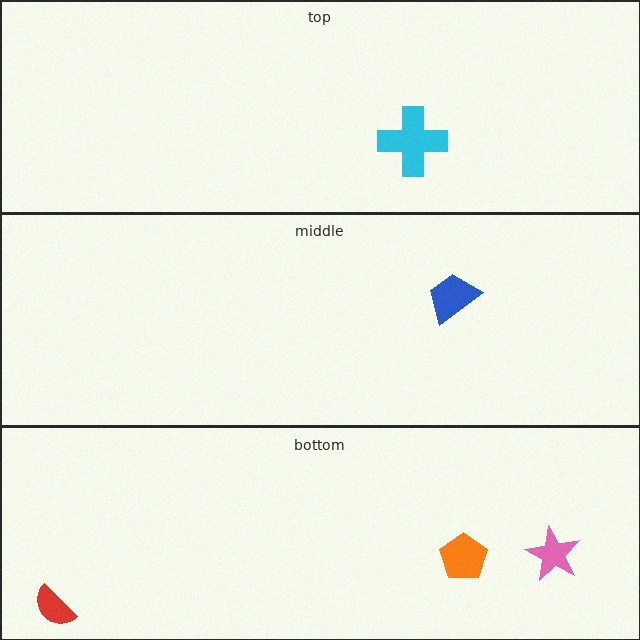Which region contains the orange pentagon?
The bottom region.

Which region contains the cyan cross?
The top region.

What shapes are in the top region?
The cyan cross.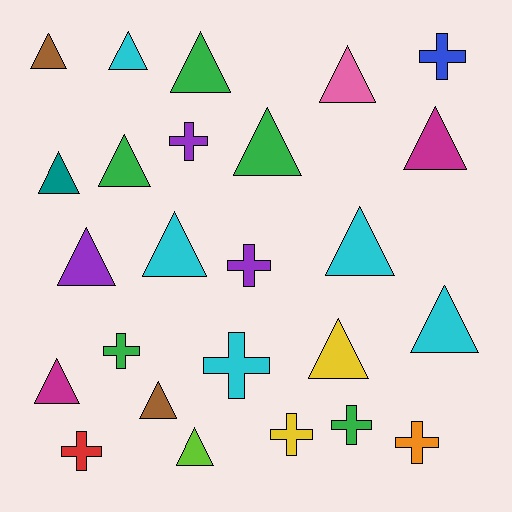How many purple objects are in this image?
There are 3 purple objects.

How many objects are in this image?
There are 25 objects.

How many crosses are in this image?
There are 9 crosses.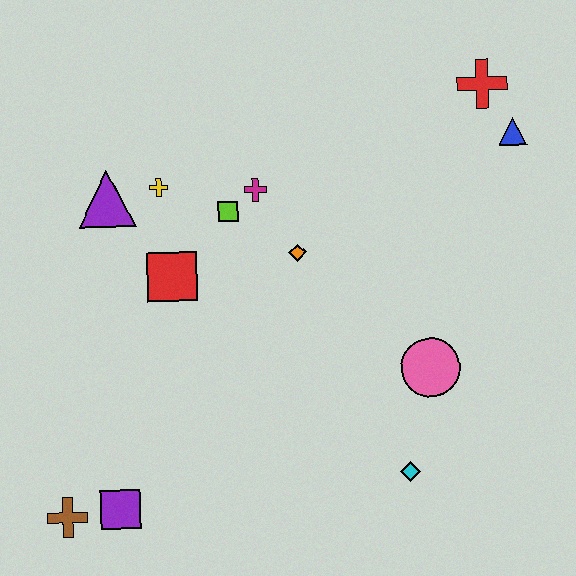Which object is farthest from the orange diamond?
The brown cross is farthest from the orange diamond.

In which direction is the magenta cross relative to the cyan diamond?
The magenta cross is above the cyan diamond.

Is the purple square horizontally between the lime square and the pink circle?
No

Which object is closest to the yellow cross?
The purple triangle is closest to the yellow cross.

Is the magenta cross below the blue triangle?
Yes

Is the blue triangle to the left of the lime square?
No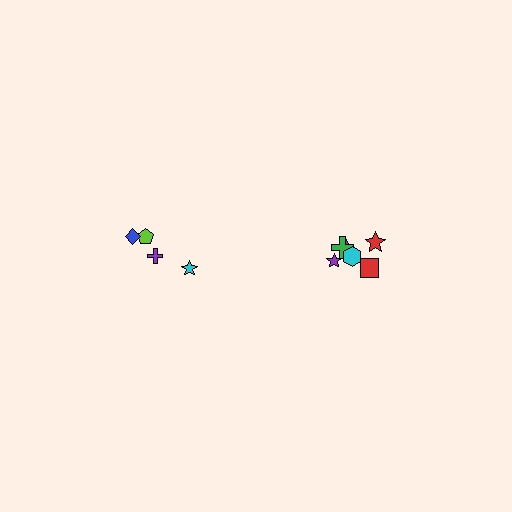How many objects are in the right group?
There are 6 objects.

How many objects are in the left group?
There are 4 objects.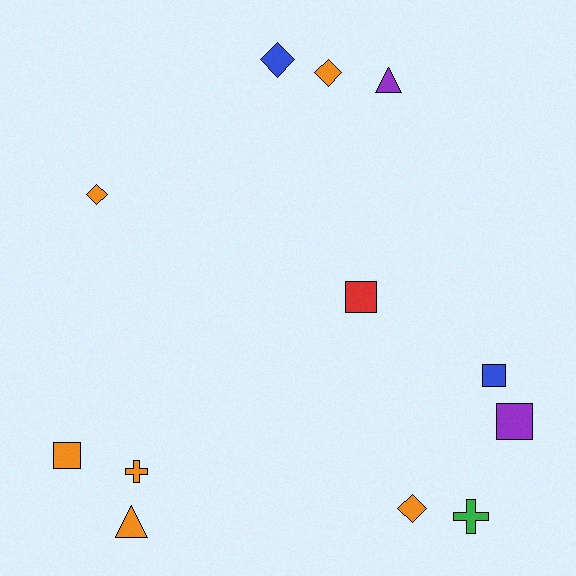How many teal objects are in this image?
There are no teal objects.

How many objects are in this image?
There are 12 objects.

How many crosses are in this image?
There are 2 crosses.